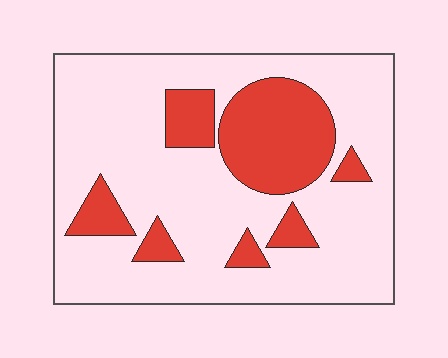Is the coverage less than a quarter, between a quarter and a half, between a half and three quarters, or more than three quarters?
Less than a quarter.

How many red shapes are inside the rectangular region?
7.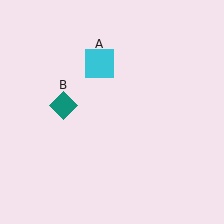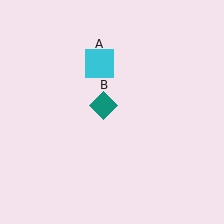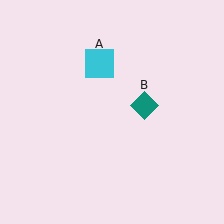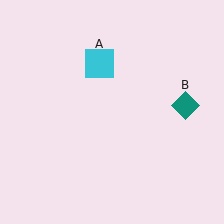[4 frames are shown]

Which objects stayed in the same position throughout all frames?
Cyan square (object A) remained stationary.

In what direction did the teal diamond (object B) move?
The teal diamond (object B) moved right.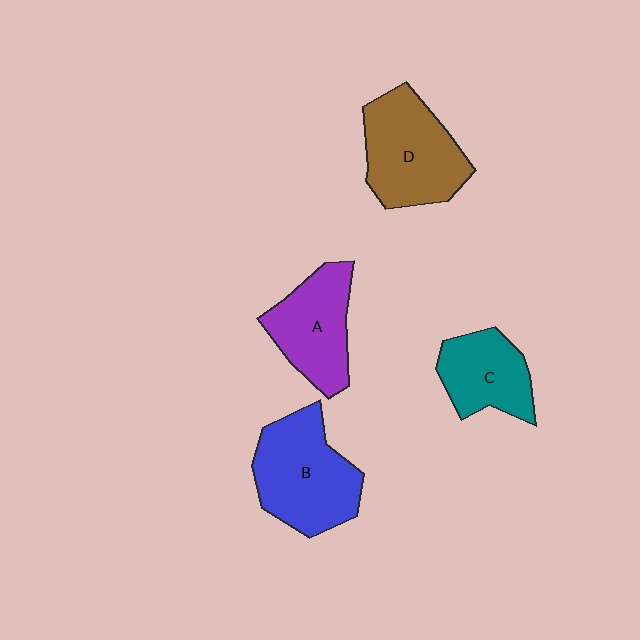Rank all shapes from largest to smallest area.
From largest to smallest: B (blue), D (brown), A (purple), C (teal).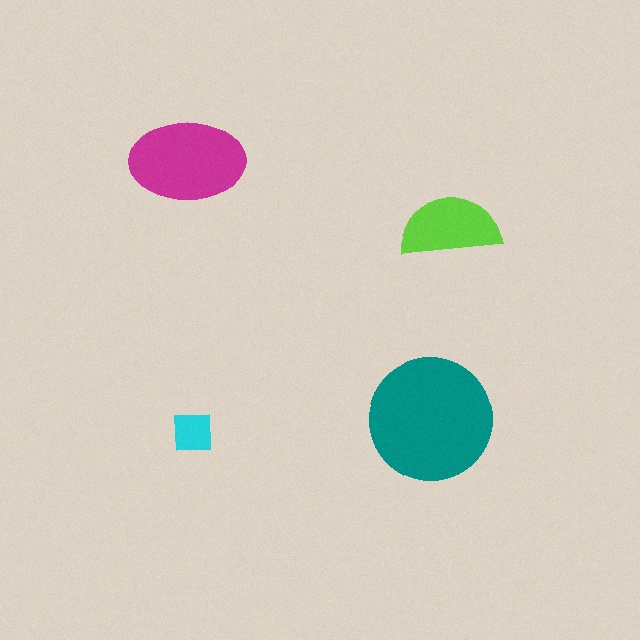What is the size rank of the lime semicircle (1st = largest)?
3rd.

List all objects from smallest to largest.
The cyan square, the lime semicircle, the magenta ellipse, the teal circle.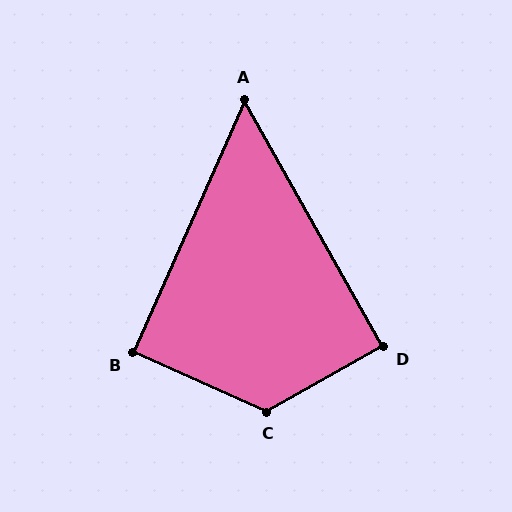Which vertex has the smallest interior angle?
A, at approximately 53 degrees.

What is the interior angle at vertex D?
Approximately 90 degrees (approximately right).